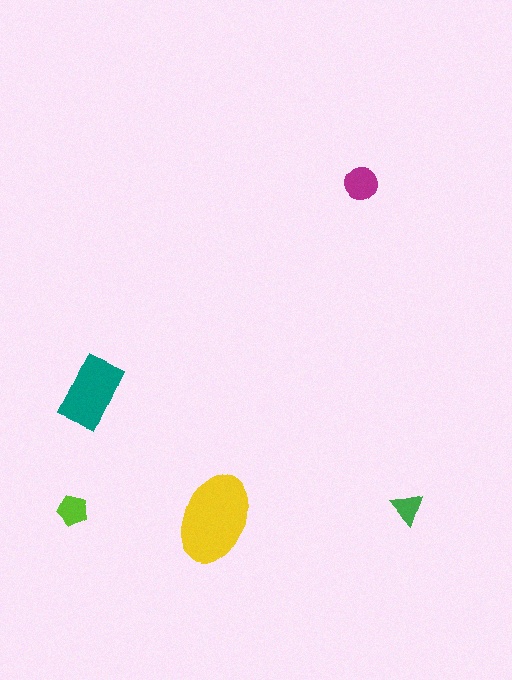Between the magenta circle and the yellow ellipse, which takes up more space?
The yellow ellipse.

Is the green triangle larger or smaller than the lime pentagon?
Smaller.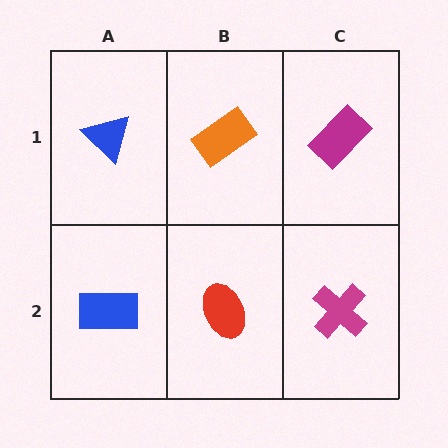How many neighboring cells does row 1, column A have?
2.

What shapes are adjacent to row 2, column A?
A blue triangle (row 1, column A), a red ellipse (row 2, column B).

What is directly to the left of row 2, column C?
A red ellipse.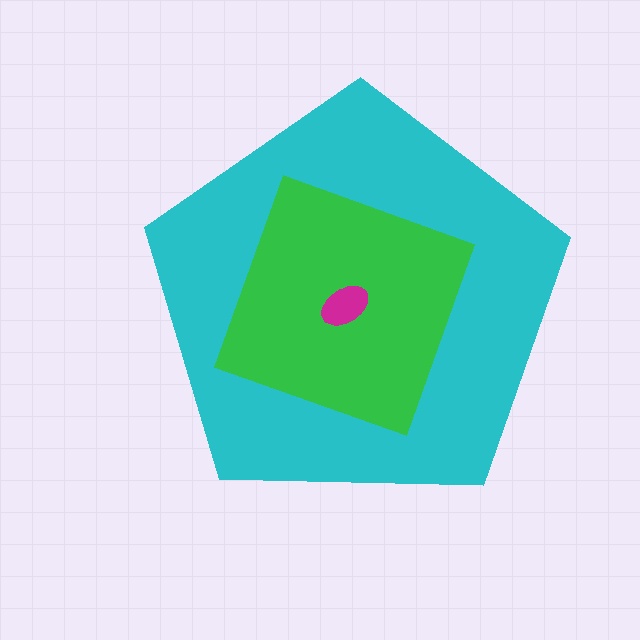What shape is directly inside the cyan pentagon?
The green square.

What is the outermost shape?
The cyan pentagon.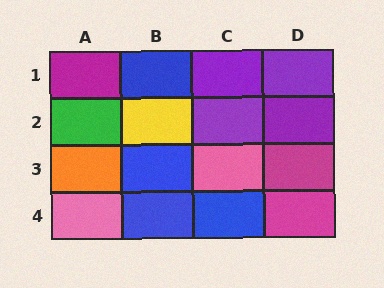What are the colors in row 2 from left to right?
Green, yellow, purple, purple.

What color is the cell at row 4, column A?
Pink.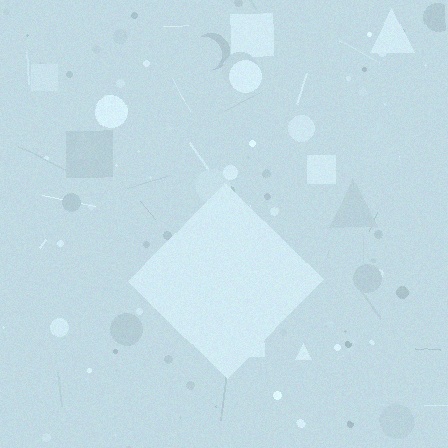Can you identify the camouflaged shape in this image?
The camouflaged shape is a diamond.